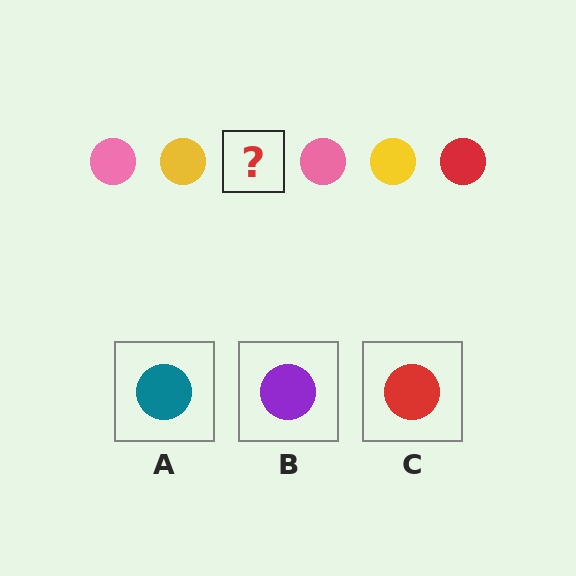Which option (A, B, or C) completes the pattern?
C.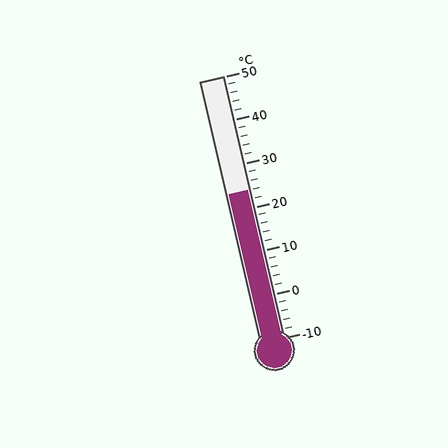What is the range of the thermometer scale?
The thermometer scale ranges from -10°C to 50°C.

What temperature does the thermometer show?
The thermometer shows approximately 24°C.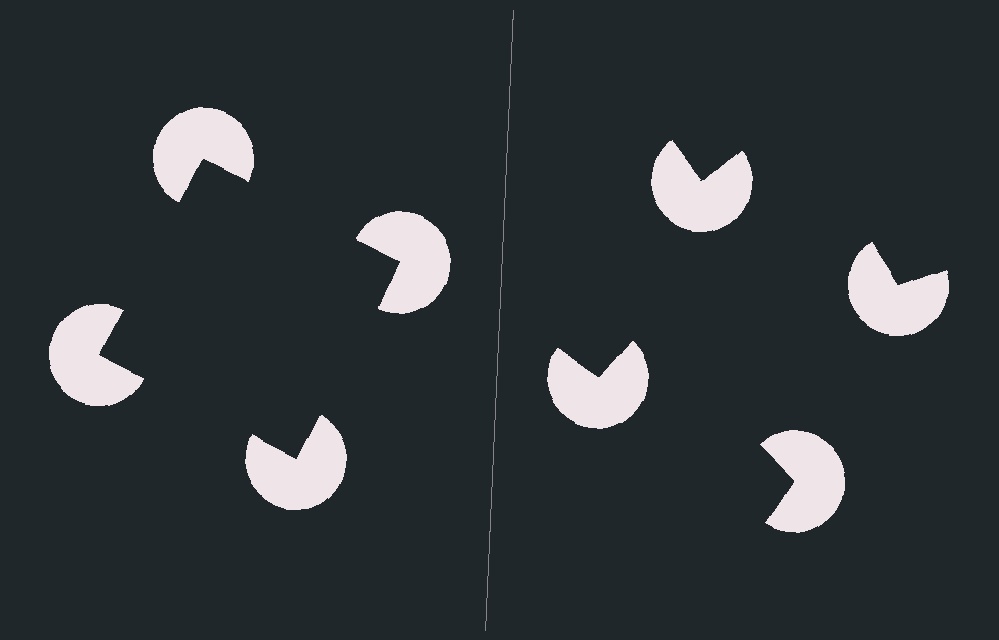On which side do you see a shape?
An illusory square appears on the left side. On the right side the wedge cuts are rotated, so no coherent shape forms.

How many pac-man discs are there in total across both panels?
8 — 4 on each side.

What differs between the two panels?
The pac-man discs are positioned identically on both sides; only the wedge orientations differ. On the left they align to a square; on the right they are misaligned.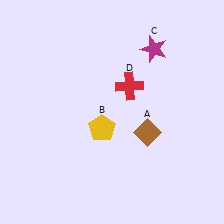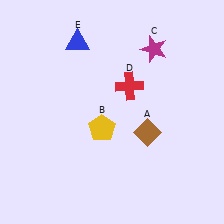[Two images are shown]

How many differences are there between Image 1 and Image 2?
There is 1 difference between the two images.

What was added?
A blue triangle (E) was added in Image 2.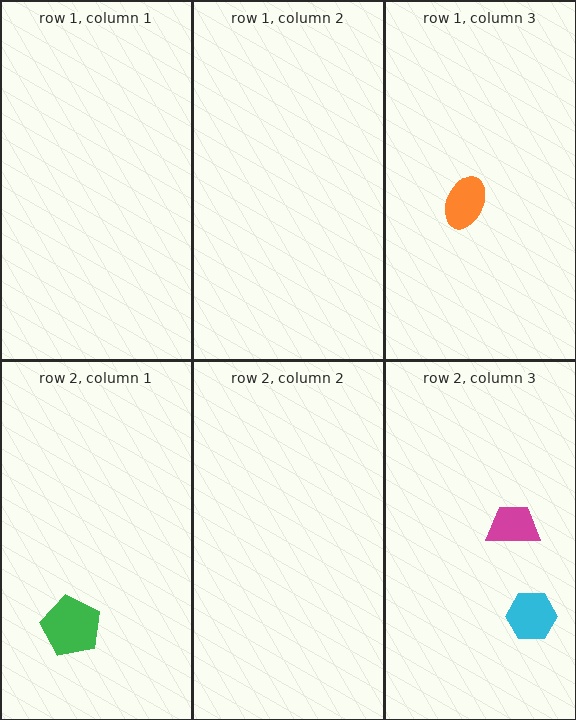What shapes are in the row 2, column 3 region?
The magenta trapezoid, the cyan hexagon.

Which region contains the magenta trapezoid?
The row 2, column 3 region.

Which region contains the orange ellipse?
The row 1, column 3 region.